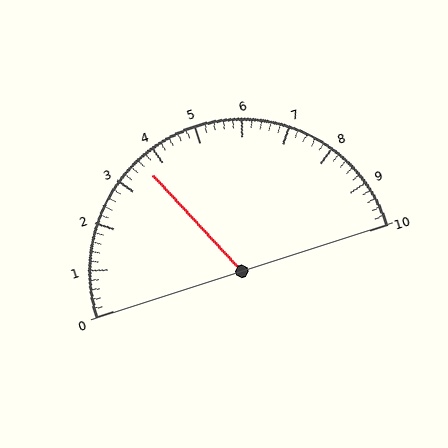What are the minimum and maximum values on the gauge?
The gauge ranges from 0 to 10.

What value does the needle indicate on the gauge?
The needle indicates approximately 3.6.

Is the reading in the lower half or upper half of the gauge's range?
The reading is in the lower half of the range (0 to 10).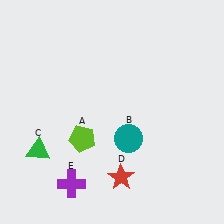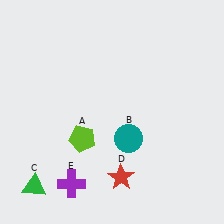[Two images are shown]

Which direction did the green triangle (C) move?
The green triangle (C) moved down.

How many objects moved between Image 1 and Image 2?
1 object moved between the two images.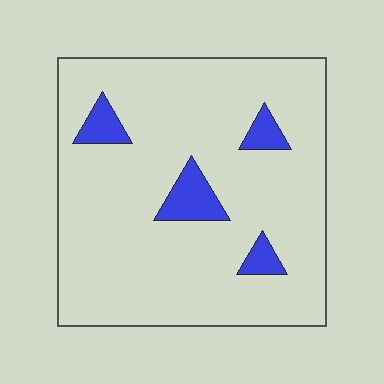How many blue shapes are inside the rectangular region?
4.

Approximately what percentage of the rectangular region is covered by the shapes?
Approximately 10%.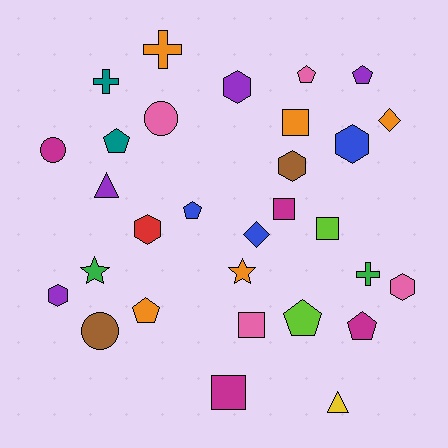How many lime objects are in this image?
There are 2 lime objects.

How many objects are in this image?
There are 30 objects.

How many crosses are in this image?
There are 3 crosses.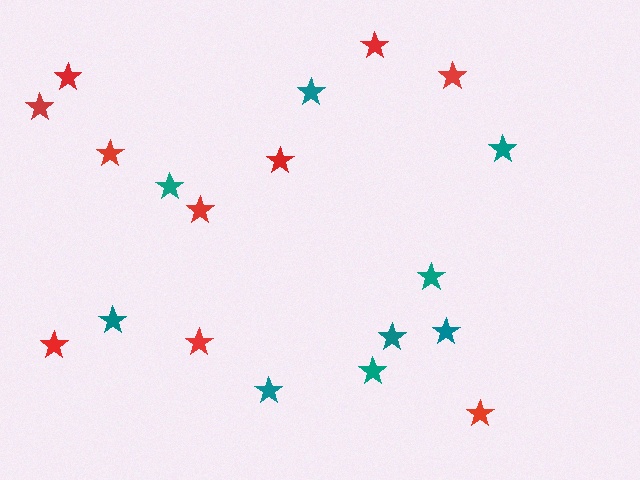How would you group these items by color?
There are 2 groups: one group of teal stars (9) and one group of red stars (10).